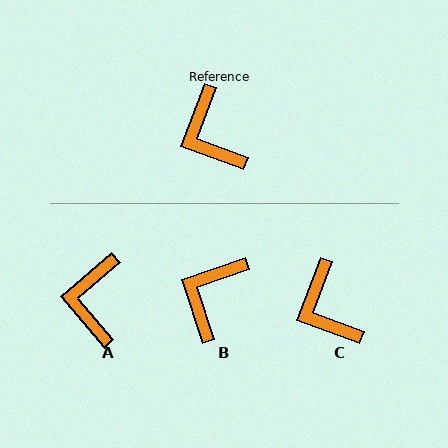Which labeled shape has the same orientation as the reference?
C.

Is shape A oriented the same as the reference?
No, it is off by about 29 degrees.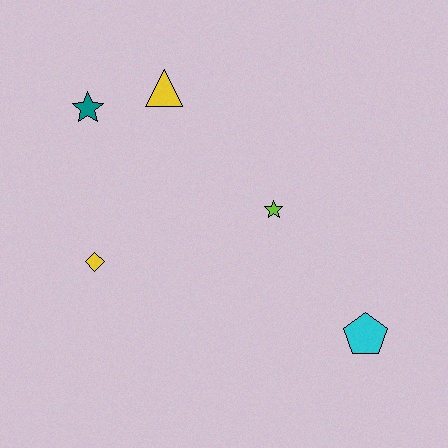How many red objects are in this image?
There are no red objects.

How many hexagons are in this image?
There are no hexagons.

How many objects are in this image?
There are 5 objects.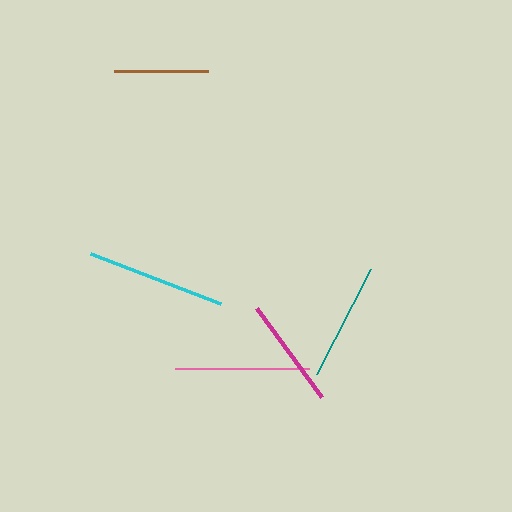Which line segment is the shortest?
The brown line is the shortest at approximately 94 pixels.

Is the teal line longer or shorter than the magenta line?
The teal line is longer than the magenta line.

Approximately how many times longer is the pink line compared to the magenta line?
The pink line is approximately 1.2 times the length of the magenta line.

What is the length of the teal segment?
The teal segment is approximately 118 pixels long.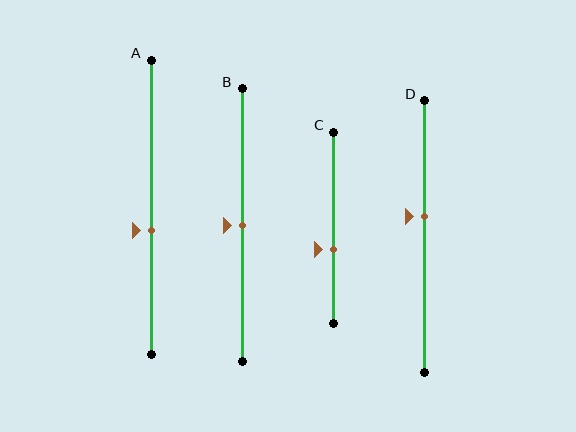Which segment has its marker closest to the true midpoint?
Segment B has its marker closest to the true midpoint.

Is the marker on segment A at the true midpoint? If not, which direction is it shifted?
No, the marker on segment A is shifted downward by about 8% of the segment length.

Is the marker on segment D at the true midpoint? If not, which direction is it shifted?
No, the marker on segment D is shifted upward by about 7% of the segment length.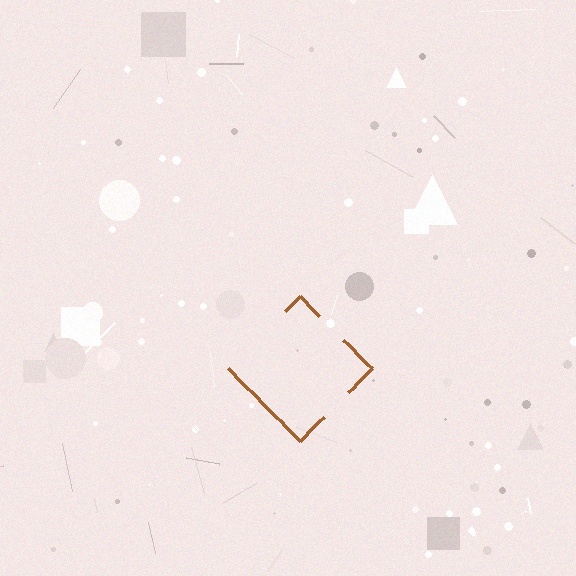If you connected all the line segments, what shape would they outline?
They would outline a diamond.